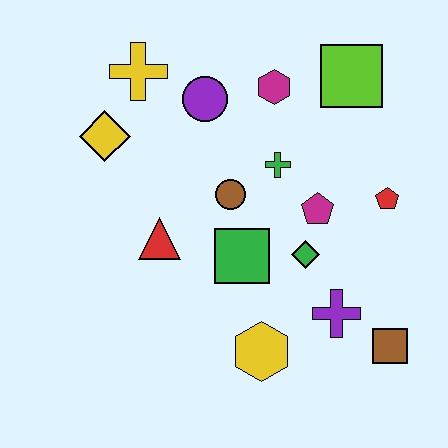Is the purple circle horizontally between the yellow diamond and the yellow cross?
No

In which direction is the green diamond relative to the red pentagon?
The green diamond is to the left of the red pentagon.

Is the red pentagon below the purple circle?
Yes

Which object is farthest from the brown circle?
The brown square is farthest from the brown circle.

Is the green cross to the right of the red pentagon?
No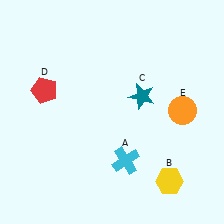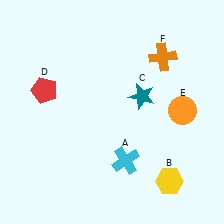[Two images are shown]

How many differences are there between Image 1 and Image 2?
There is 1 difference between the two images.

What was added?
An orange cross (F) was added in Image 2.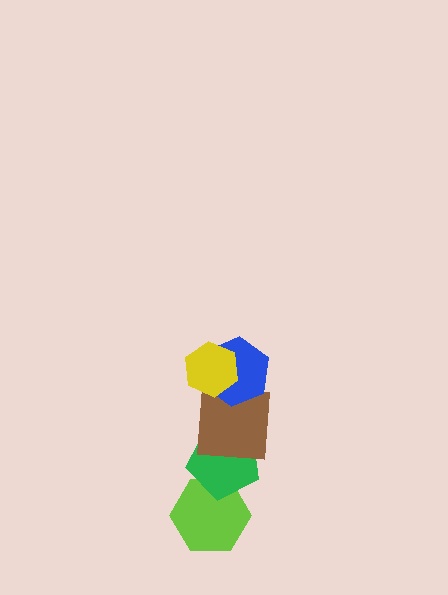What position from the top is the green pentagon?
The green pentagon is 4th from the top.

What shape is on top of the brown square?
The blue hexagon is on top of the brown square.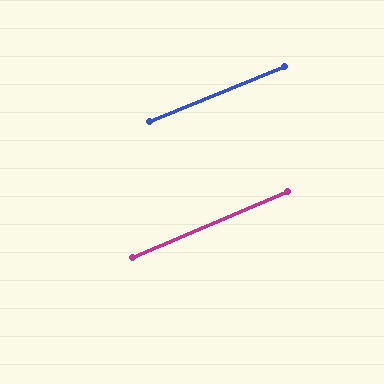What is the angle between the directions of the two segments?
Approximately 1 degree.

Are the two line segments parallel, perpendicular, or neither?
Parallel — their directions differ by only 1.0°.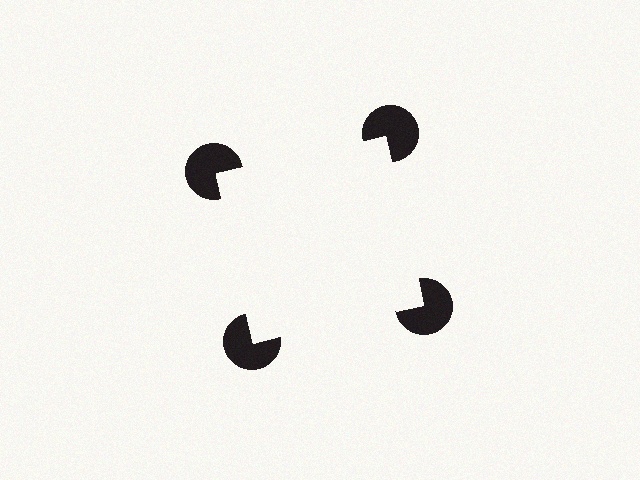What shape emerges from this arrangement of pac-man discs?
An illusory square — its edges are inferred from the aligned wedge cuts in the pac-man discs, not physically drawn.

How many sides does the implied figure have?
4 sides.